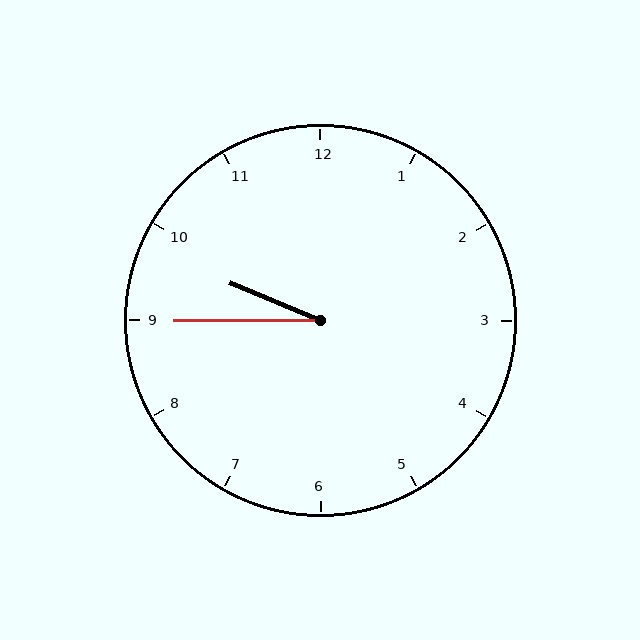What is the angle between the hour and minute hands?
Approximately 22 degrees.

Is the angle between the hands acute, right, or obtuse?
It is acute.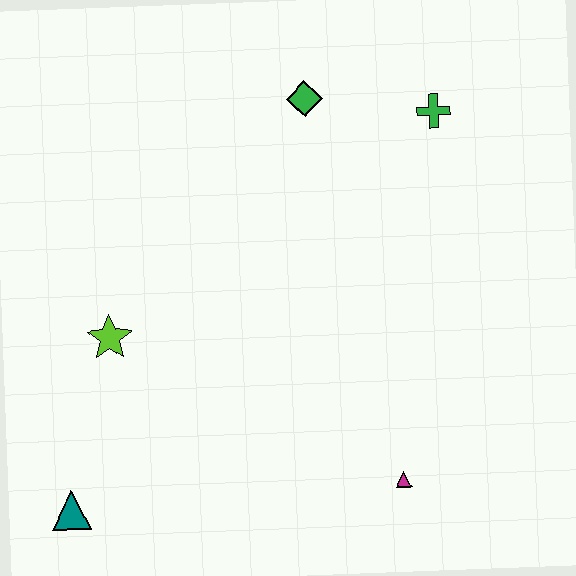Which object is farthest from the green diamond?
The teal triangle is farthest from the green diamond.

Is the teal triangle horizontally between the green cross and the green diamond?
No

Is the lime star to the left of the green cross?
Yes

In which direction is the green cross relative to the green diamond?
The green cross is to the right of the green diamond.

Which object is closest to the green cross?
The green diamond is closest to the green cross.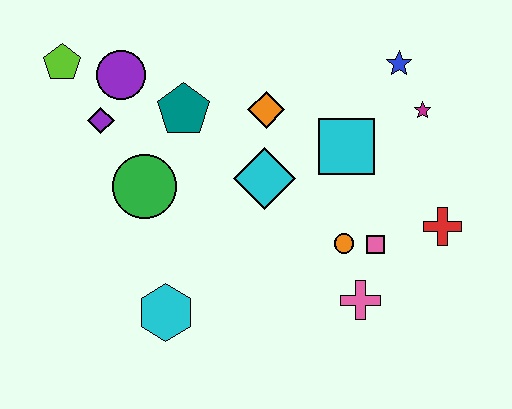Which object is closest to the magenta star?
The blue star is closest to the magenta star.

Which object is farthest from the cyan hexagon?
The blue star is farthest from the cyan hexagon.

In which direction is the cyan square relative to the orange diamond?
The cyan square is to the right of the orange diamond.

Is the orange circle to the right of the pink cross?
No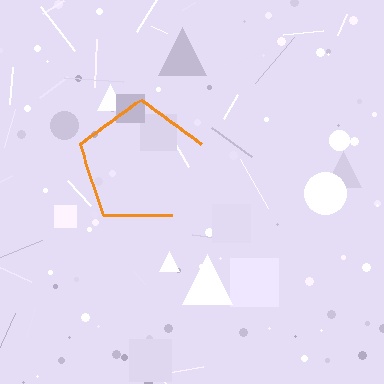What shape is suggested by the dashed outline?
The dashed outline suggests a pentagon.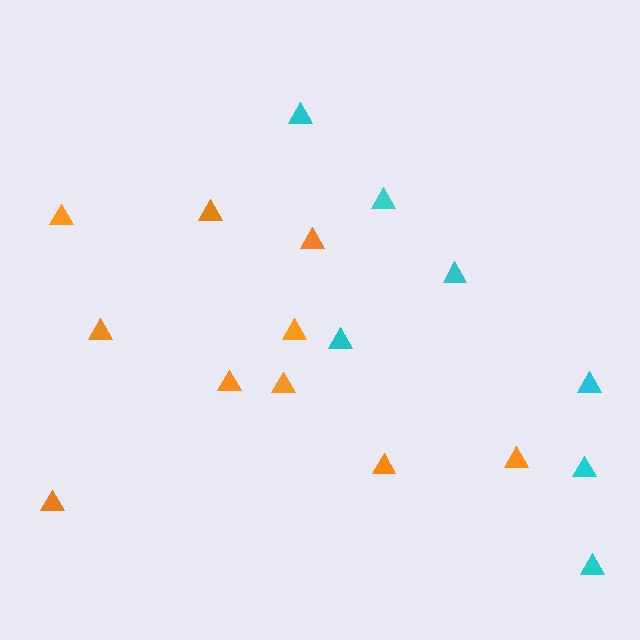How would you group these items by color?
There are 2 groups: one group of orange triangles (10) and one group of cyan triangles (7).